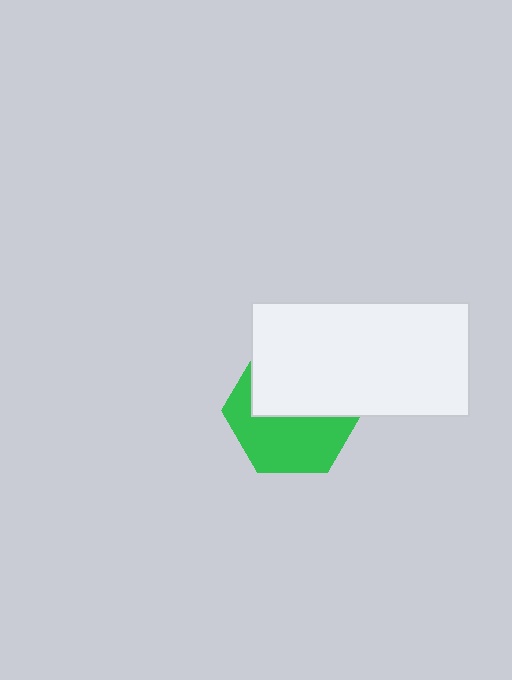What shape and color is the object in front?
The object in front is a white rectangle.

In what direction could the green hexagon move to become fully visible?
The green hexagon could move down. That would shift it out from behind the white rectangle entirely.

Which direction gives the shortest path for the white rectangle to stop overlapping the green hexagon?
Moving up gives the shortest separation.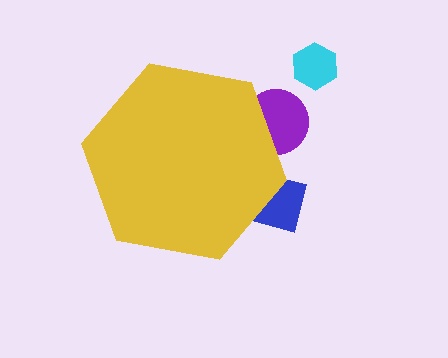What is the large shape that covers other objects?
A yellow hexagon.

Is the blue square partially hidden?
Yes, the blue square is partially hidden behind the yellow hexagon.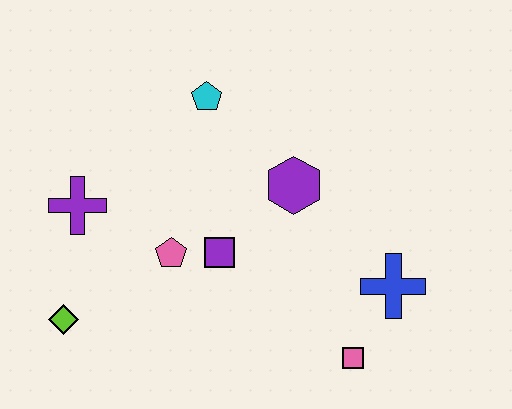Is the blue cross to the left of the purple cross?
No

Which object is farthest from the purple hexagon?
The lime diamond is farthest from the purple hexagon.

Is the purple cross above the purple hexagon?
No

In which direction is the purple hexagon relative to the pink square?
The purple hexagon is above the pink square.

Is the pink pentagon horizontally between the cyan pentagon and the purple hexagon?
No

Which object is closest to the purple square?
The pink pentagon is closest to the purple square.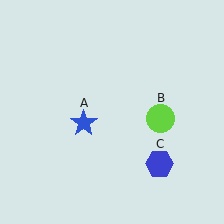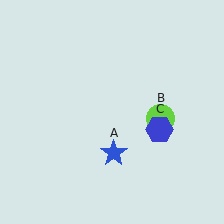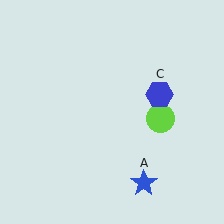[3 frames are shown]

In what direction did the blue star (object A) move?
The blue star (object A) moved down and to the right.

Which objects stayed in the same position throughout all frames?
Lime circle (object B) remained stationary.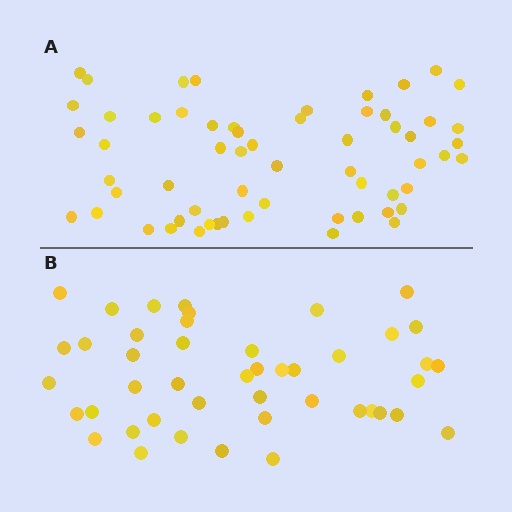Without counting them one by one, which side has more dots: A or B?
Region A (the top region) has more dots.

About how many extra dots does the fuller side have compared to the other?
Region A has approximately 15 more dots than region B.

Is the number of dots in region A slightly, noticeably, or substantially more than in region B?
Region A has noticeably more, but not dramatically so. The ratio is roughly 1.3 to 1.